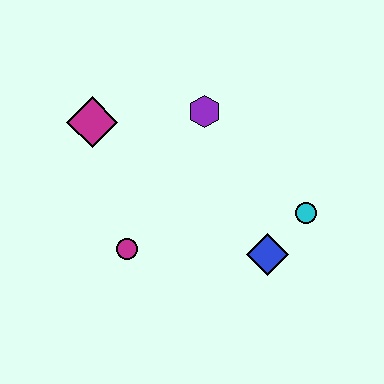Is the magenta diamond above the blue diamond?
Yes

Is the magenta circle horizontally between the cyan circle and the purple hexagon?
No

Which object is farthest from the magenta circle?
The cyan circle is farthest from the magenta circle.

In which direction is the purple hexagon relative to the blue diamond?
The purple hexagon is above the blue diamond.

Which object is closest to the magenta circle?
The magenta diamond is closest to the magenta circle.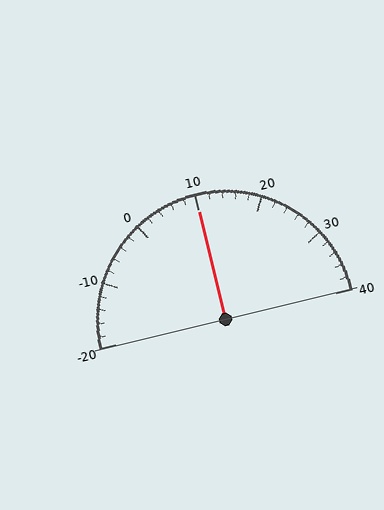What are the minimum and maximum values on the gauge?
The gauge ranges from -20 to 40.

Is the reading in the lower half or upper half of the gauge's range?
The reading is in the upper half of the range (-20 to 40).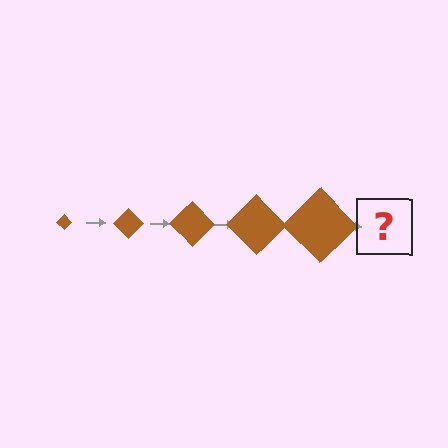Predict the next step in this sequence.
The next step is a brown diamond, larger than the previous one.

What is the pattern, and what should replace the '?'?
The pattern is that the diamond gets progressively larger each step. The '?' should be a brown diamond, larger than the previous one.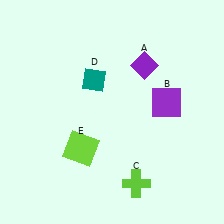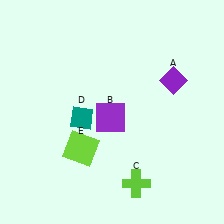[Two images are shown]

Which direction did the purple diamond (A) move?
The purple diamond (A) moved right.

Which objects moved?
The objects that moved are: the purple diamond (A), the purple square (B), the teal diamond (D).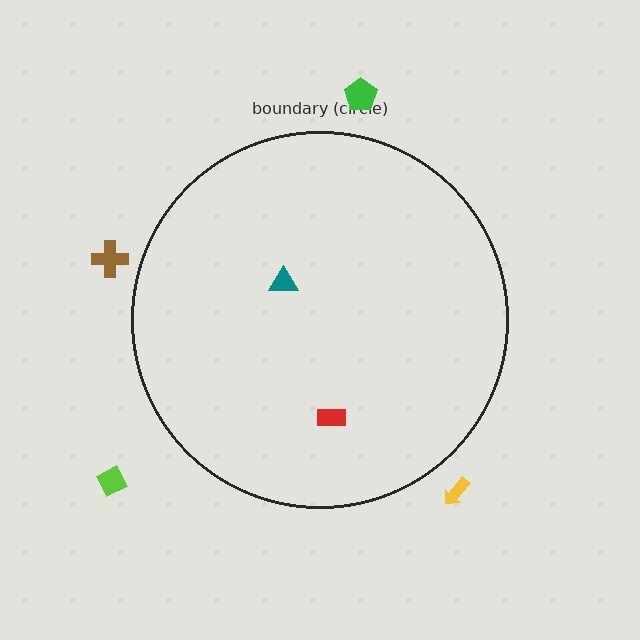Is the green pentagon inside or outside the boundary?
Outside.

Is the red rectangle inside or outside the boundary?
Inside.